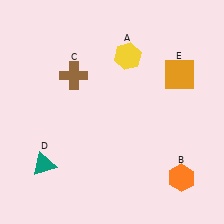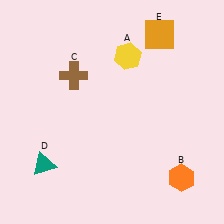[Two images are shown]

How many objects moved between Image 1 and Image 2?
1 object moved between the two images.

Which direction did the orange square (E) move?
The orange square (E) moved up.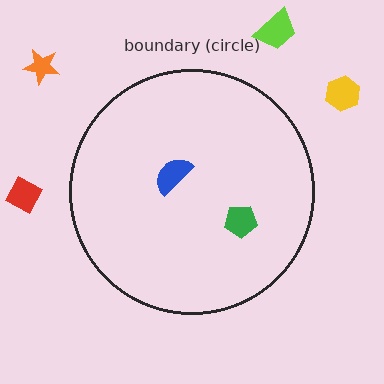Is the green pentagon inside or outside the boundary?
Inside.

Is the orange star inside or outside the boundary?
Outside.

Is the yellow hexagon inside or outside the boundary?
Outside.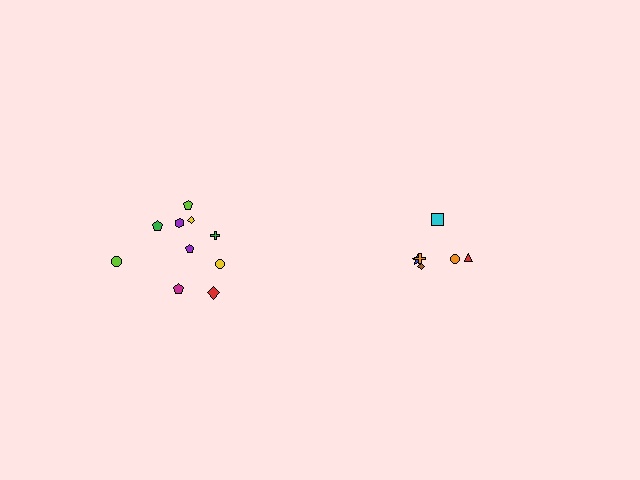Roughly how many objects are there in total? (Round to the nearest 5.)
Roughly 15 objects in total.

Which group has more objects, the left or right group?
The left group.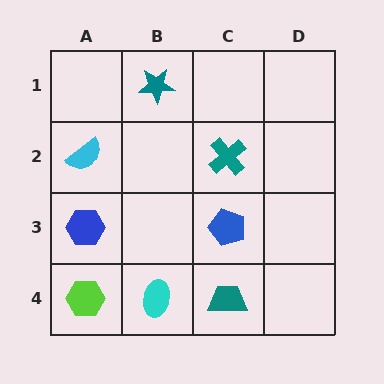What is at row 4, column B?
A cyan ellipse.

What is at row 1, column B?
A teal star.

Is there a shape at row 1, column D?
No, that cell is empty.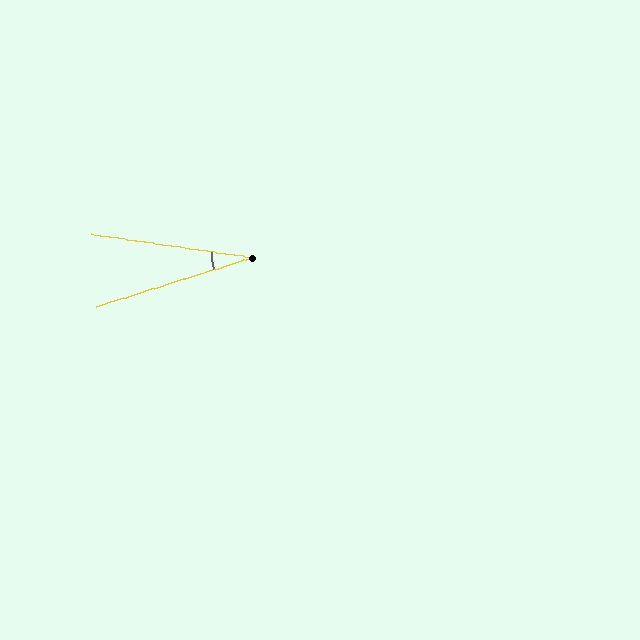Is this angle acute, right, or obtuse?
It is acute.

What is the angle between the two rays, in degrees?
Approximately 26 degrees.